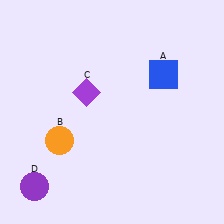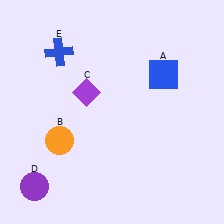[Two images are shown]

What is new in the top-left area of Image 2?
A blue cross (E) was added in the top-left area of Image 2.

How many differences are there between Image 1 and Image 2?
There is 1 difference between the two images.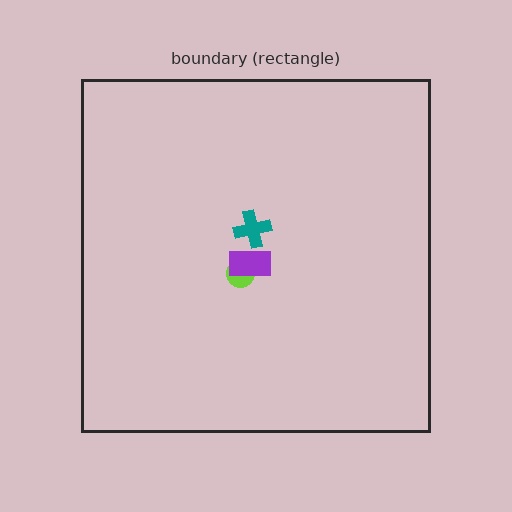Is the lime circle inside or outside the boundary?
Inside.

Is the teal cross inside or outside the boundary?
Inside.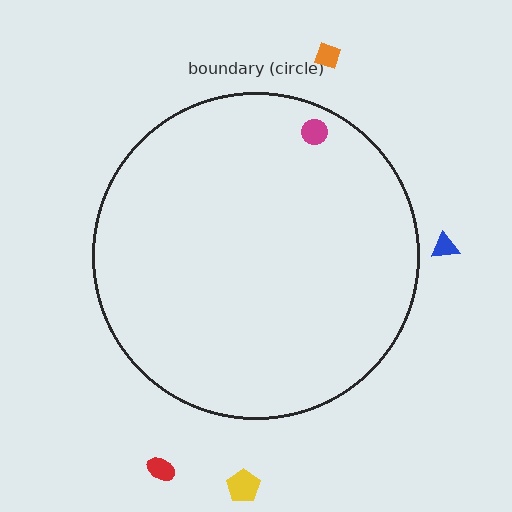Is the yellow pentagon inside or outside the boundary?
Outside.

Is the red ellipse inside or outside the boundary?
Outside.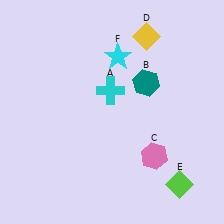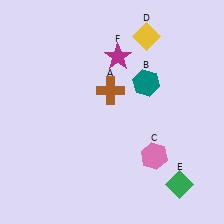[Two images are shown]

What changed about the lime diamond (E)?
In Image 1, E is lime. In Image 2, it changed to green.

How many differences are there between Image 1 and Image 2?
There are 3 differences between the two images.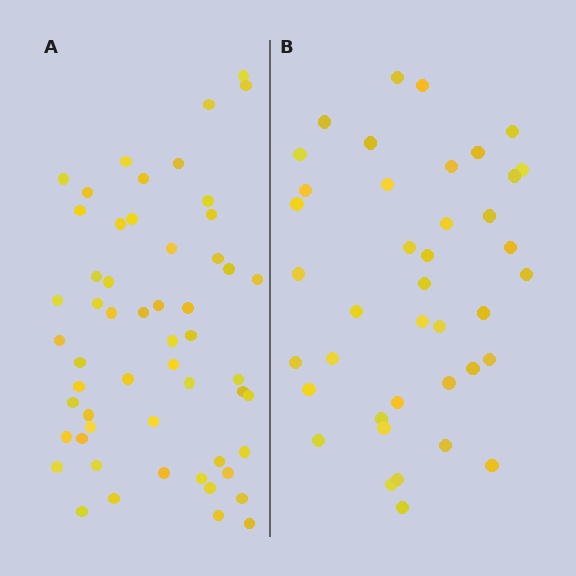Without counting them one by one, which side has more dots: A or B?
Region A (the left region) has more dots.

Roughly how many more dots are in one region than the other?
Region A has approximately 15 more dots than region B.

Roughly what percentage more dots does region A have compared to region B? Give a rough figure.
About 40% more.